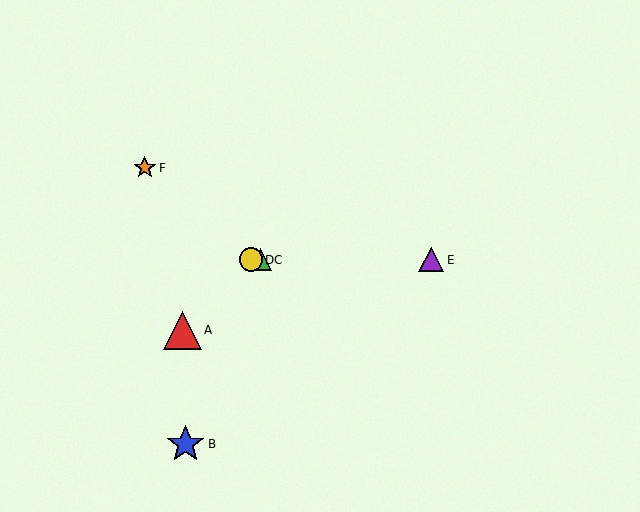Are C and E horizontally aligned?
Yes, both are at y≈260.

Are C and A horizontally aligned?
No, C is at y≈260 and A is at y≈330.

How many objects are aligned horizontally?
3 objects (C, D, E) are aligned horizontally.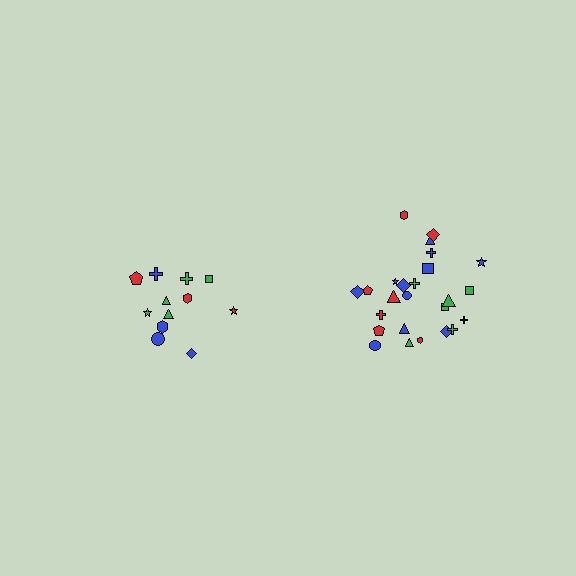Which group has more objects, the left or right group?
The right group.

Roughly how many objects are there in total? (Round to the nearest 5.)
Roughly 35 objects in total.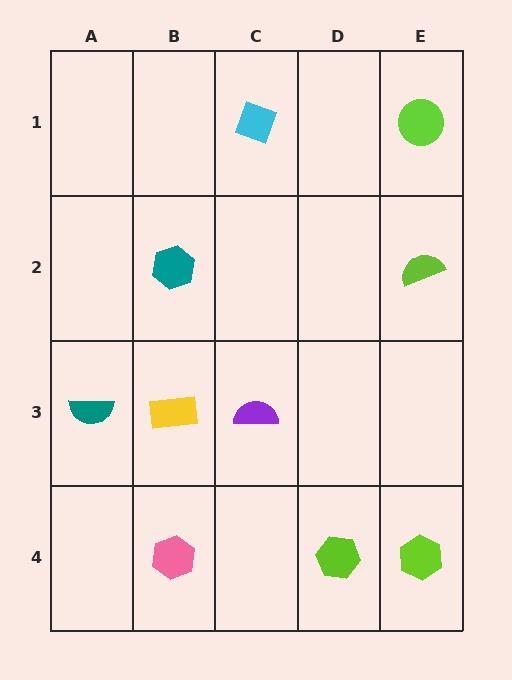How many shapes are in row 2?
2 shapes.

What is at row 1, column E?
A lime circle.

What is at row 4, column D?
A lime hexagon.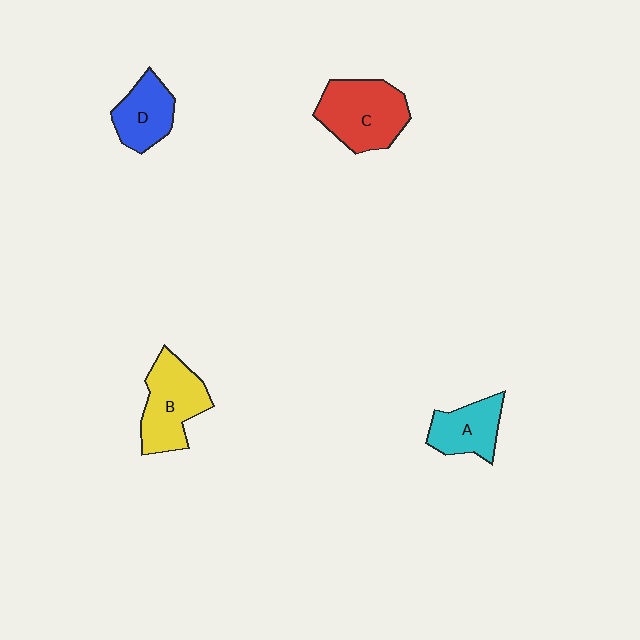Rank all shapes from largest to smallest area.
From largest to smallest: C (red), B (yellow), D (blue), A (cyan).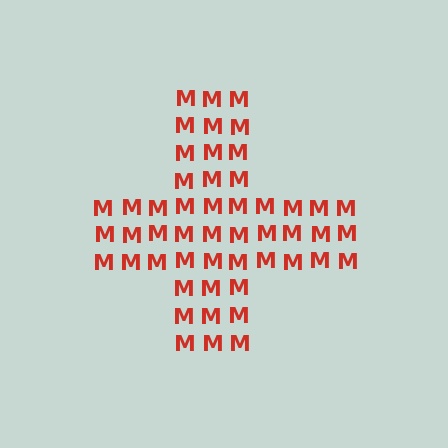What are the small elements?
The small elements are letter M's.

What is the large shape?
The large shape is a cross.